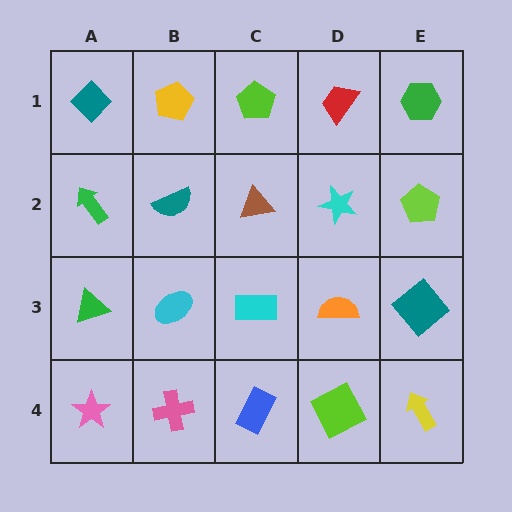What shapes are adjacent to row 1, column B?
A teal semicircle (row 2, column B), a teal diamond (row 1, column A), a lime pentagon (row 1, column C).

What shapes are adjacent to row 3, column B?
A teal semicircle (row 2, column B), a pink cross (row 4, column B), a green triangle (row 3, column A), a cyan rectangle (row 3, column C).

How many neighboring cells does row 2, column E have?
3.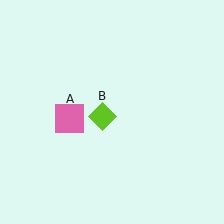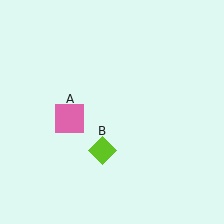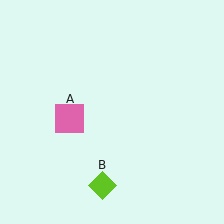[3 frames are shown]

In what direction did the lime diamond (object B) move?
The lime diamond (object B) moved down.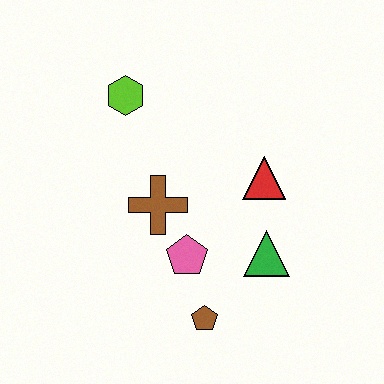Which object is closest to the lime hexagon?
The brown cross is closest to the lime hexagon.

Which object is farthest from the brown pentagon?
The lime hexagon is farthest from the brown pentagon.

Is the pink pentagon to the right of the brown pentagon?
No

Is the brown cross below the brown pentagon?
No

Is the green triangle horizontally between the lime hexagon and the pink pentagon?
No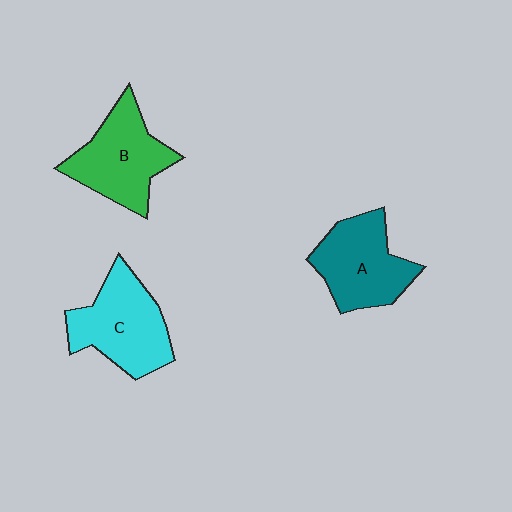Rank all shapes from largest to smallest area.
From largest to smallest: C (cyan), B (green), A (teal).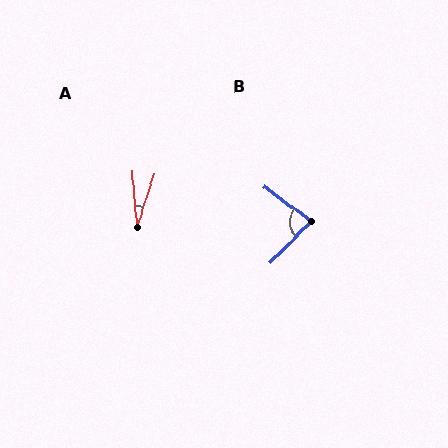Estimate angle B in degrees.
Approximately 81 degrees.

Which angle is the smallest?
A, at approximately 22 degrees.